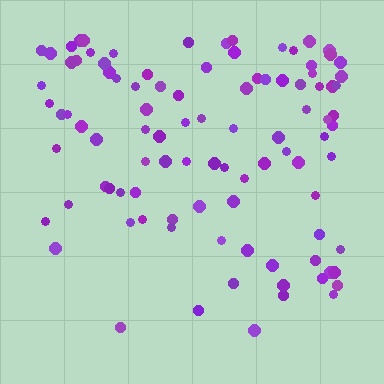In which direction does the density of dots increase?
From bottom to top, with the top side densest.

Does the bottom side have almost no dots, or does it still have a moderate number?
Still a moderate number, just noticeably fewer than the top.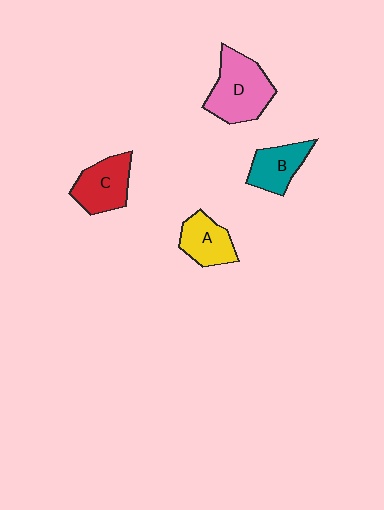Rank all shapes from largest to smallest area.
From largest to smallest: D (pink), C (red), A (yellow), B (teal).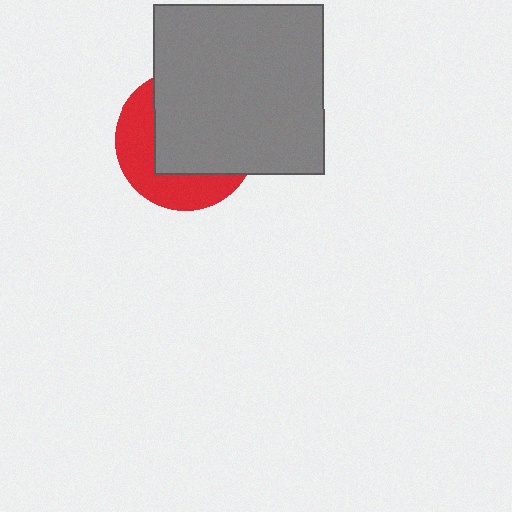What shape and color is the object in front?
The object in front is a gray square.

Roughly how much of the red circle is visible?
A small part of it is visible (roughly 39%).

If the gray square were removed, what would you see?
You would see the complete red circle.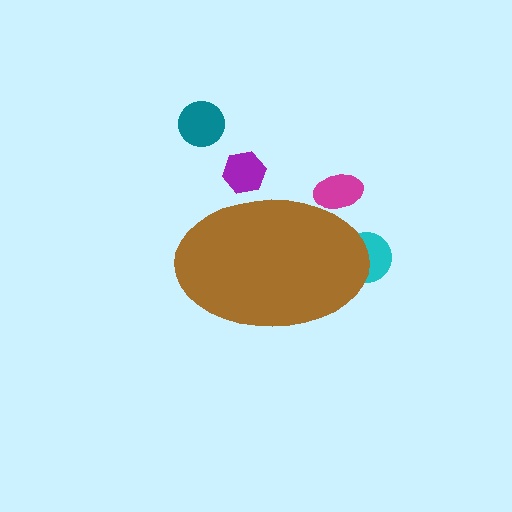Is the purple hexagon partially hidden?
Yes, the purple hexagon is partially hidden behind the brown ellipse.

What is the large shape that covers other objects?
A brown ellipse.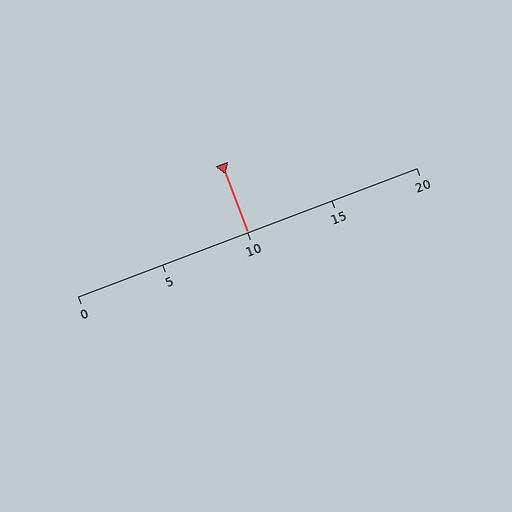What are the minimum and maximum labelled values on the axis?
The axis runs from 0 to 20.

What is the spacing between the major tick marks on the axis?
The major ticks are spaced 5 apart.